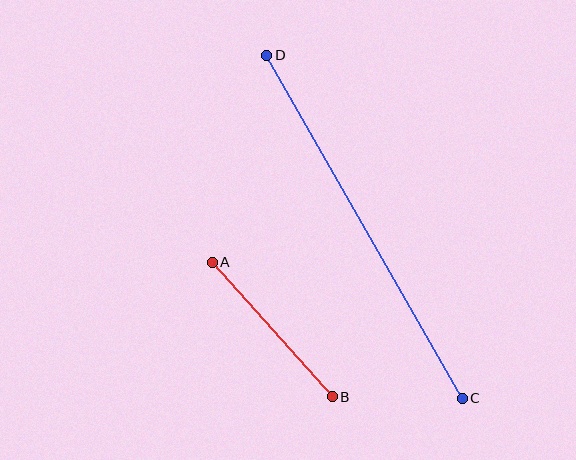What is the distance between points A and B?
The distance is approximately 181 pixels.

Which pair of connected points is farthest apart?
Points C and D are farthest apart.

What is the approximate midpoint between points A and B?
The midpoint is at approximately (272, 329) pixels.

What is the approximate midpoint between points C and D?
The midpoint is at approximately (364, 227) pixels.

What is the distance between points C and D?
The distance is approximately 395 pixels.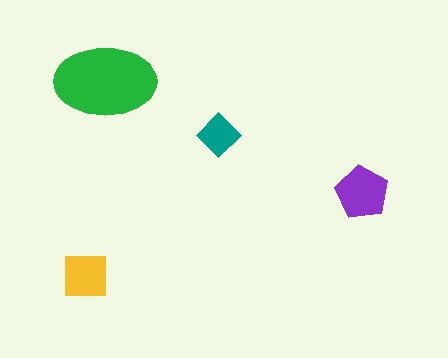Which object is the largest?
The green ellipse.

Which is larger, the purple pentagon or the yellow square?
The purple pentagon.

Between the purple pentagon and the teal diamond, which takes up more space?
The purple pentagon.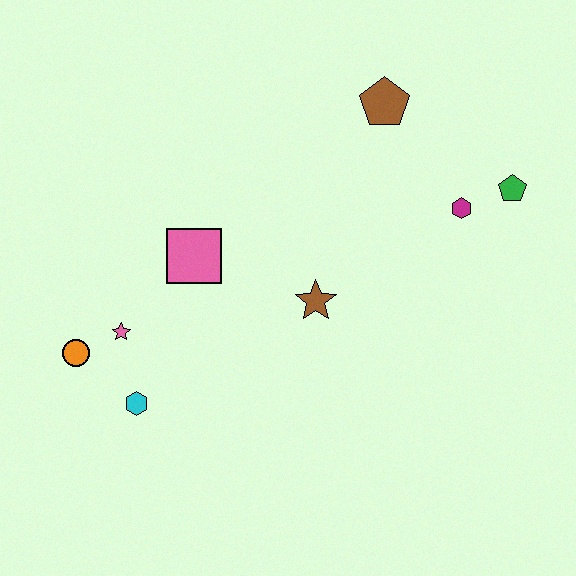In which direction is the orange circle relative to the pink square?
The orange circle is to the left of the pink square.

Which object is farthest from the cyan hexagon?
The green pentagon is farthest from the cyan hexagon.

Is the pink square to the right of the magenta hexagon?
No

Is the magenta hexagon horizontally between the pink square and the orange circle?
No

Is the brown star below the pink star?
No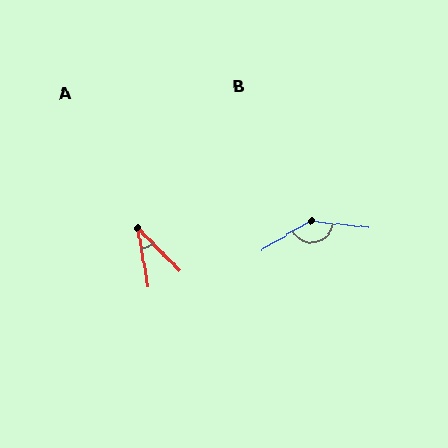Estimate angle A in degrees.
Approximately 35 degrees.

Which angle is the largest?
B, at approximately 143 degrees.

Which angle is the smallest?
A, at approximately 35 degrees.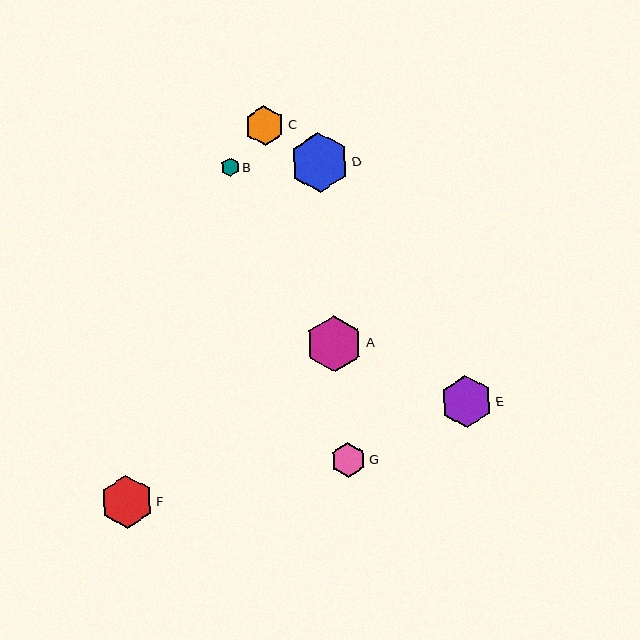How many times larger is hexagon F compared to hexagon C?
Hexagon F is approximately 1.3 times the size of hexagon C.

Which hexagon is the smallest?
Hexagon B is the smallest with a size of approximately 19 pixels.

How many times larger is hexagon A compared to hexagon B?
Hexagon A is approximately 3.0 times the size of hexagon B.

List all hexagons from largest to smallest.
From largest to smallest: D, A, F, E, C, G, B.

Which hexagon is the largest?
Hexagon D is the largest with a size of approximately 59 pixels.